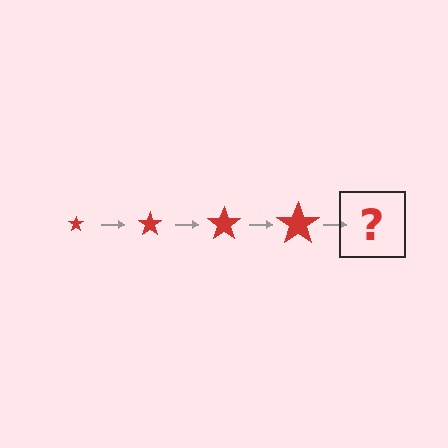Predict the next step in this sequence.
The next step is a red star, larger than the previous one.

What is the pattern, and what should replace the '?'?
The pattern is that the star gets progressively larger each step. The '?' should be a red star, larger than the previous one.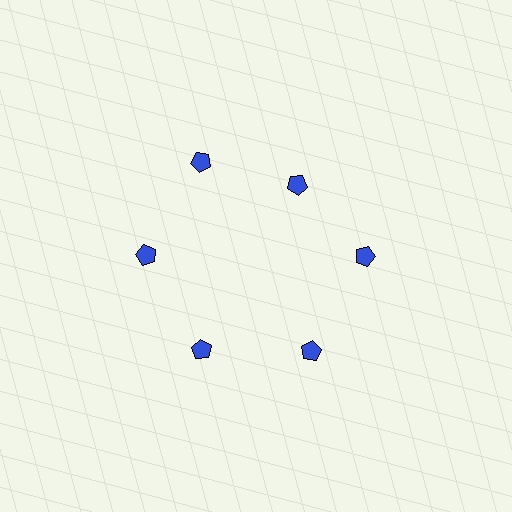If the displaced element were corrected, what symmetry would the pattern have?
It would have 6-fold rotational symmetry — the pattern would map onto itself every 60 degrees.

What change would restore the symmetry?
The symmetry would be restored by moving it outward, back onto the ring so that all 6 pentagons sit at equal angles and equal distance from the center.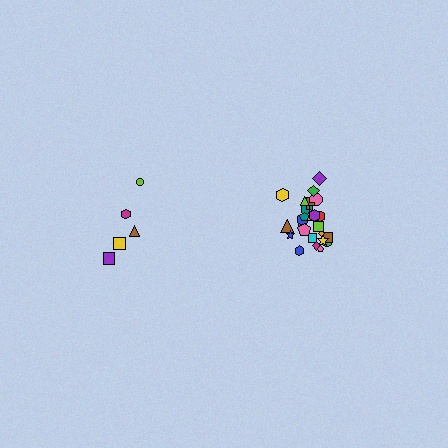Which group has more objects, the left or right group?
The right group.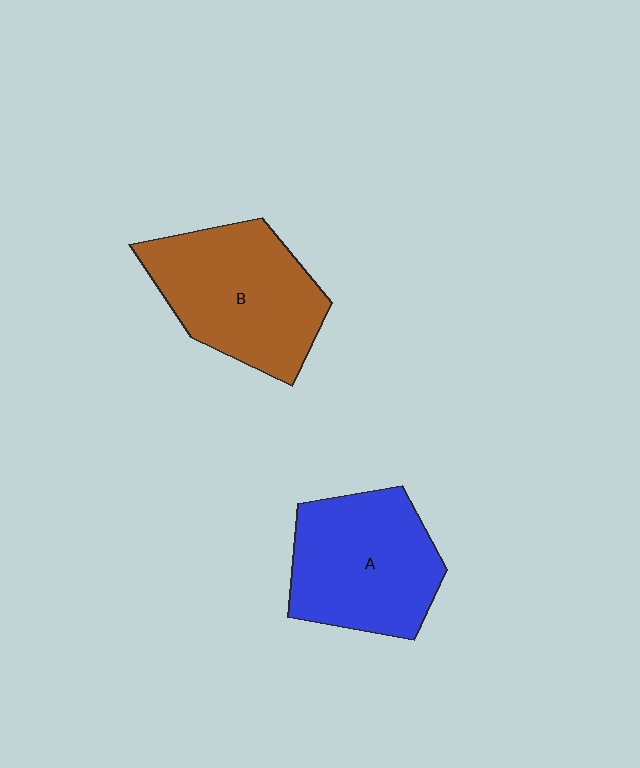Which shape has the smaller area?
Shape A (blue).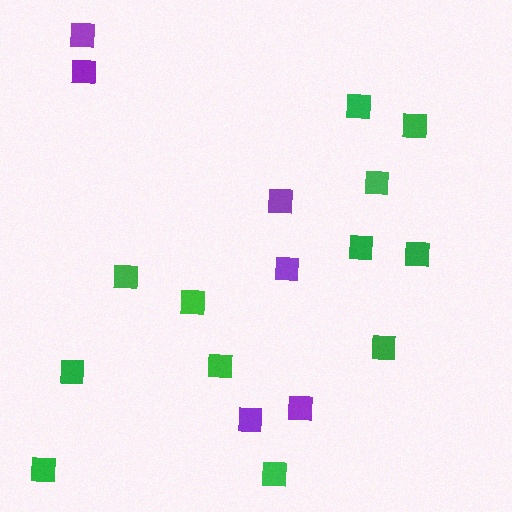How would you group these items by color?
There are 2 groups: one group of green squares (12) and one group of purple squares (6).